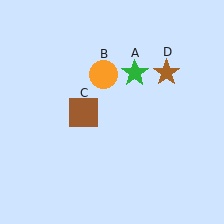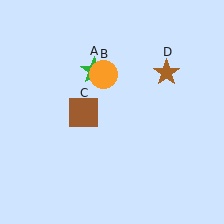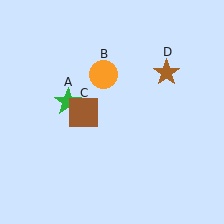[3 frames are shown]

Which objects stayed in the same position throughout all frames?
Orange circle (object B) and brown square (object C) and brown star (object D) remained stationary.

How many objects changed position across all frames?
1 object changed position: green star (object A).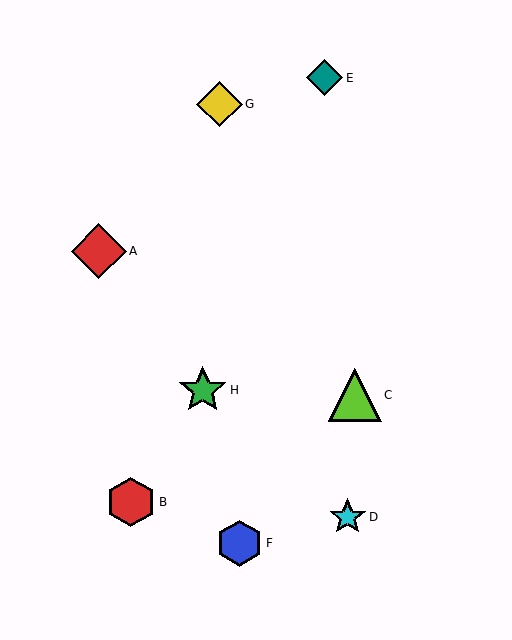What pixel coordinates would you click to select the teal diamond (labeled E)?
Click at (325, 78) to select the teal diamond E.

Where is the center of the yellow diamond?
The center of the yellow diamond is at (220, 104).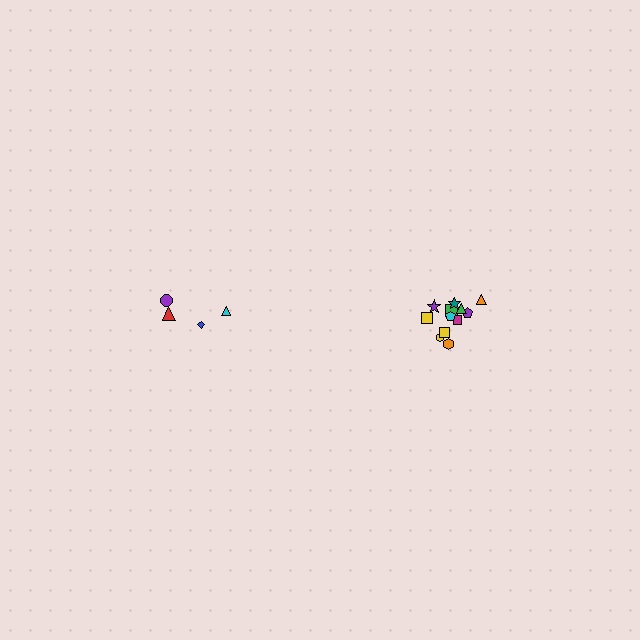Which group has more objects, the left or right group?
The right group.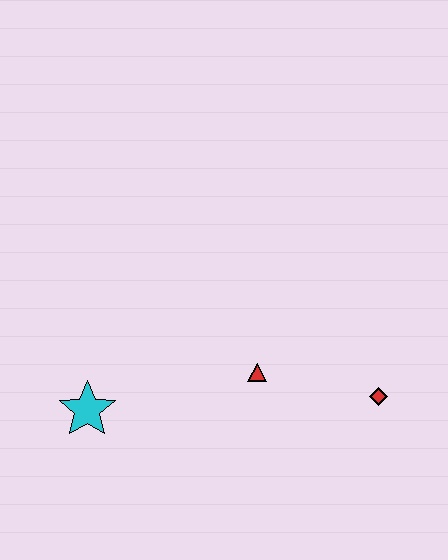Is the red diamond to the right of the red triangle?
Yes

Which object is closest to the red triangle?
The red diamond is closest to the red triangle.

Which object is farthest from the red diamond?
The cyan star is farthest from the red diamond.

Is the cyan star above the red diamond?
No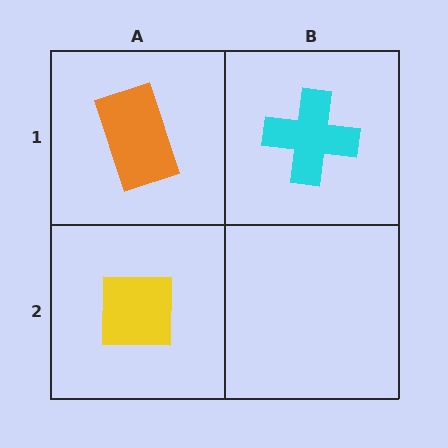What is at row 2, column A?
A yellow square.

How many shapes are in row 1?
2 shapes.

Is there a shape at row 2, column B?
No, that cell is empty.